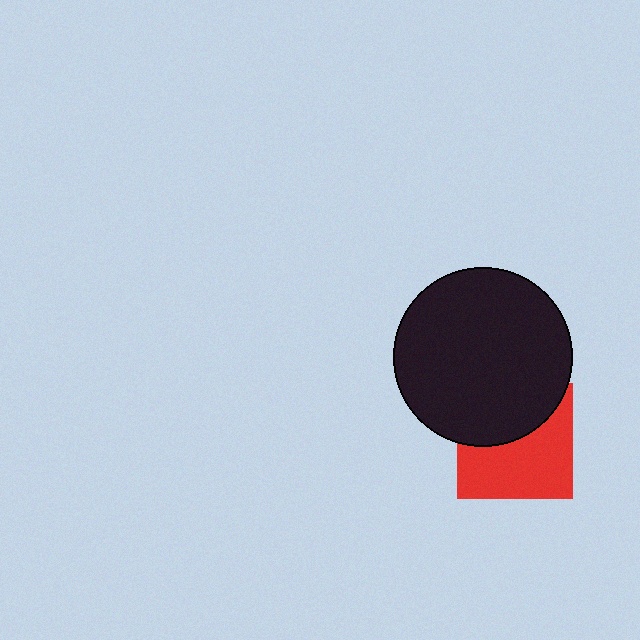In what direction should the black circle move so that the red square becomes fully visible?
The black circle should move up. That is the shortest direction to clear the overlap and leave the red square fully visible.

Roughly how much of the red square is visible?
About half of it is visible (roughly 58%).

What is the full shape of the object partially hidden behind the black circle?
The partially hidden object is a red square.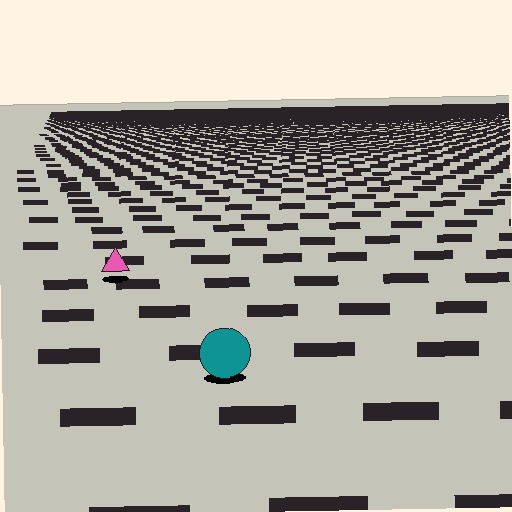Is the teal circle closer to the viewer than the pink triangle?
Yes. The teal circle is closer — you can tell from the texture gradient: the ground texture is coarser near it.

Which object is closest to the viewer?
The teal circle is closest. The texture marks near it are larger and more spread out.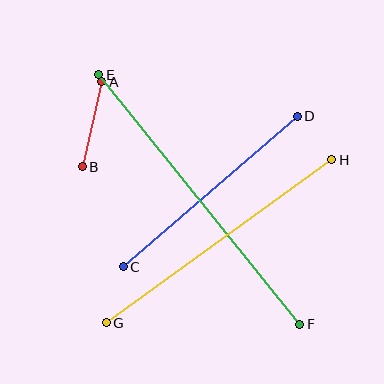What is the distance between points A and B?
The distance is approximately 87 pixels.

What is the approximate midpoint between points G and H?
The midpoint is at approximately (219, 241) pixels.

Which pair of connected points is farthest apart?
Points E and F are farthest apart.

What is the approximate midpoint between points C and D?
The midpoint is at approximately (210, 192) pixels.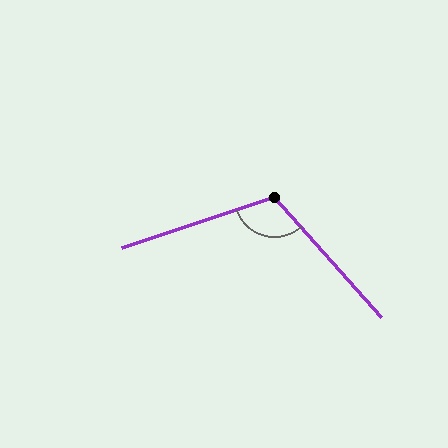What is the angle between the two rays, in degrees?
Approximately 114 degrees.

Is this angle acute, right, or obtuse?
It is obtuse.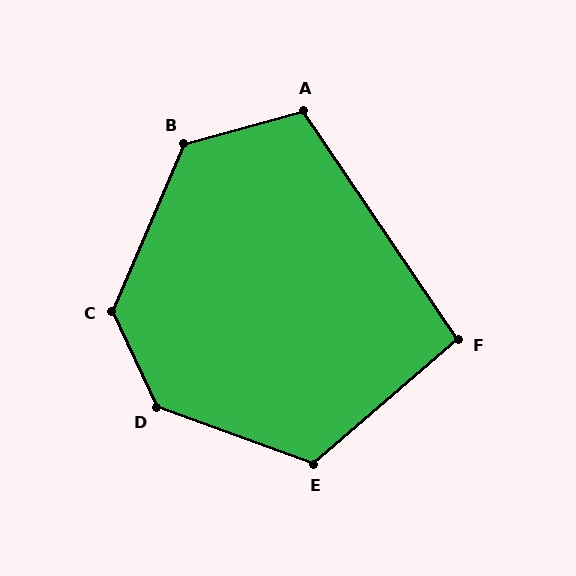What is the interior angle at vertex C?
Approximately 132 degrees (obtuse).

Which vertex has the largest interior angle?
D, at approximately 135 degrees.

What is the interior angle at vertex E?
Approximately 120 degrees (obtuse).